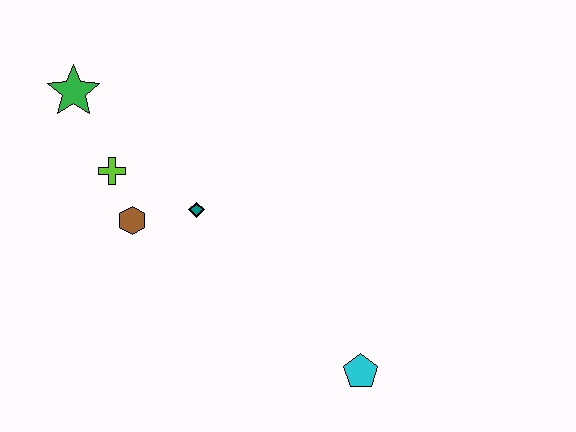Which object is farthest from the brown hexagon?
The cyan pentagon is farthest from the brown hexagon.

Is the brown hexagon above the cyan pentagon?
Yes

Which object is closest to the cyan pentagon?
The teal diamond is closest to the cyan pentagon.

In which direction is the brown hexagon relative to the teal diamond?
The brown hexagon is to the left of the teal diamond.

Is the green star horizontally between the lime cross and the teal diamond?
No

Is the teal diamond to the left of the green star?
No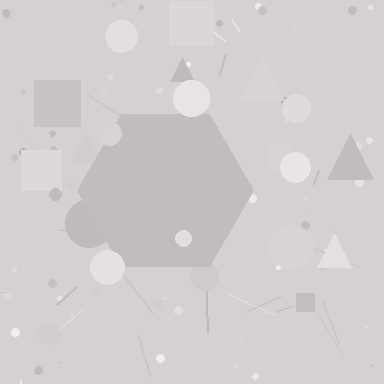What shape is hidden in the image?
A hexagon is hidden in the image.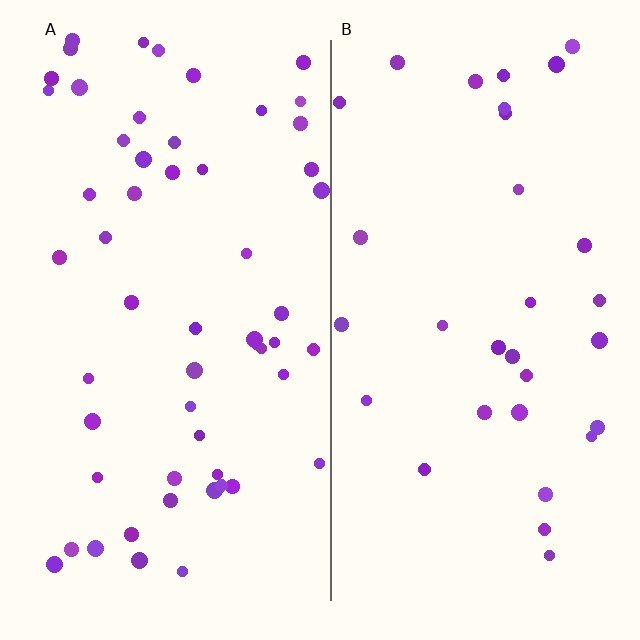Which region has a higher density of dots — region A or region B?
A (the left).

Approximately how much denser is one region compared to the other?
Approximately 1.8× — region A over region B.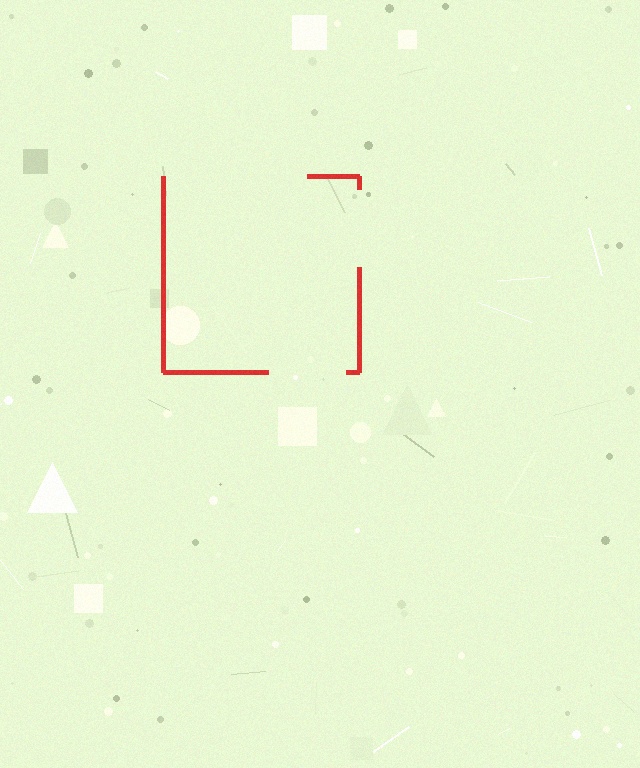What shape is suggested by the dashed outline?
The dashed outline suggests a square.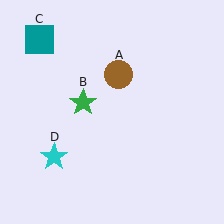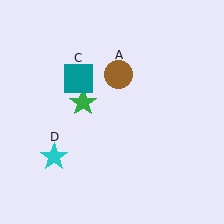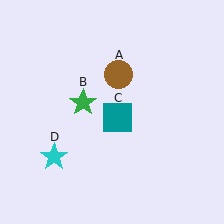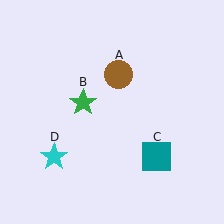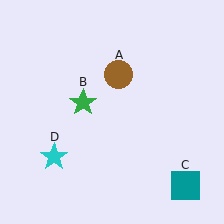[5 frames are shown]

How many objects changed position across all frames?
1 object changed position: teal square (object C).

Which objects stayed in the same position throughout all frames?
Brown circle (object A) and green star (object B) and cyan star (object D) remained stationary.